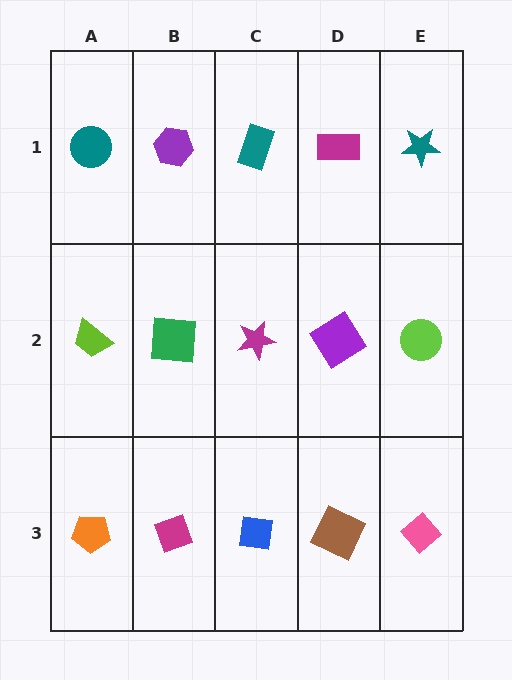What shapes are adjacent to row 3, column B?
A green square (row 2, column B), an orange pentagon (row 3, column A), a blue square (row 3, column C).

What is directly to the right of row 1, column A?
A purple hexagon.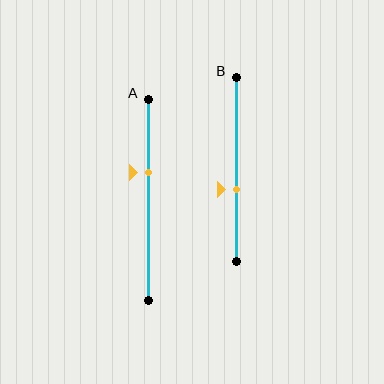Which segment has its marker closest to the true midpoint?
Segment B has its marker closest to the true midpoint.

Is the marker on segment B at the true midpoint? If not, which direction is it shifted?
No, the marker on segment B is shifted downward by about 11% of the segment length.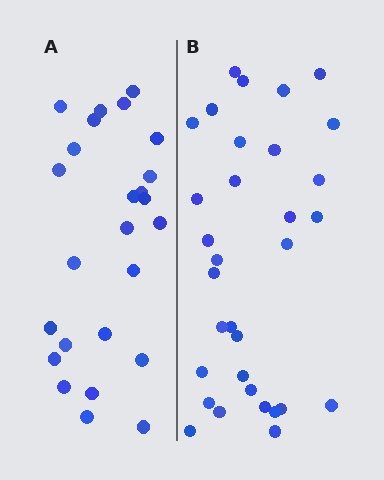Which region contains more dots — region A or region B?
Region B (the right region) has more dots.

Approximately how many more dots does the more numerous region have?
Region B has roughly 8 or so more dots than region A.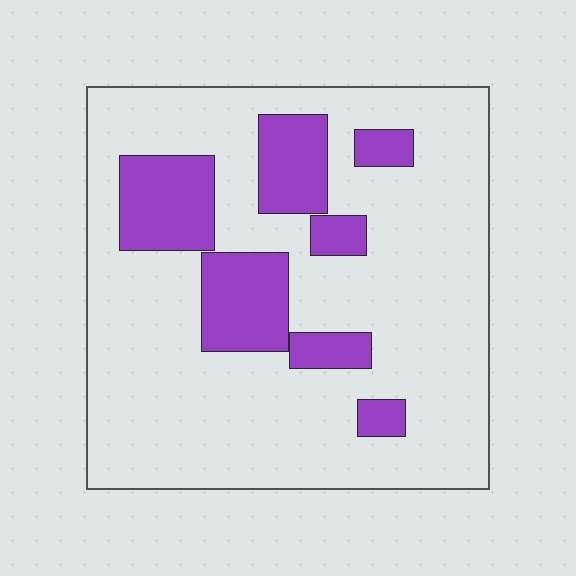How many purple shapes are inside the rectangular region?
7.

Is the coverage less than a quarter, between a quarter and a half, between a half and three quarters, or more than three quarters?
Less than a quarter.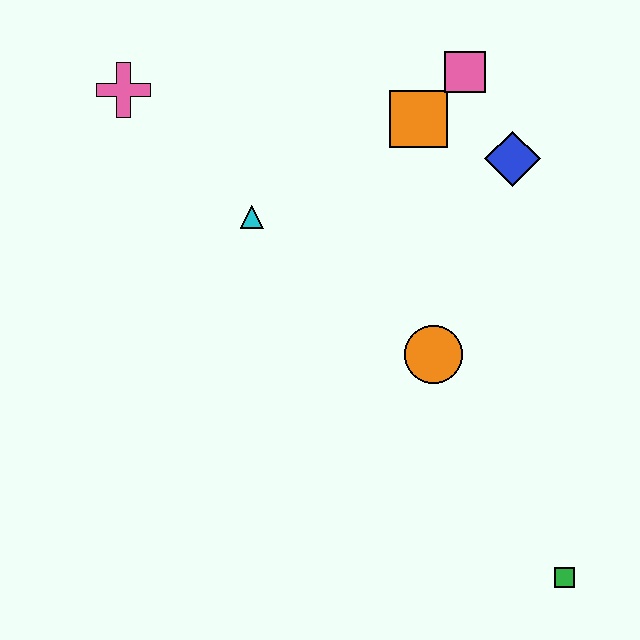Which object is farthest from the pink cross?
The green square is farthest from the pink cross.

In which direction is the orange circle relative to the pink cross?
The orange circle is to the right of the pink cross.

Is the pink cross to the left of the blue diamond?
Yes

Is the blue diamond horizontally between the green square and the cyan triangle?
Yes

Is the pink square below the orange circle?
No